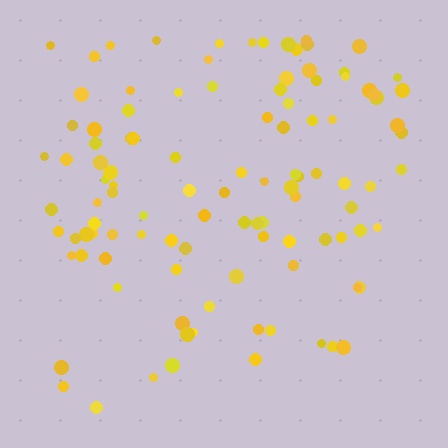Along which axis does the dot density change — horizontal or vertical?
Vertical.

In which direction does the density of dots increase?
From bottom to top, with the top side densest.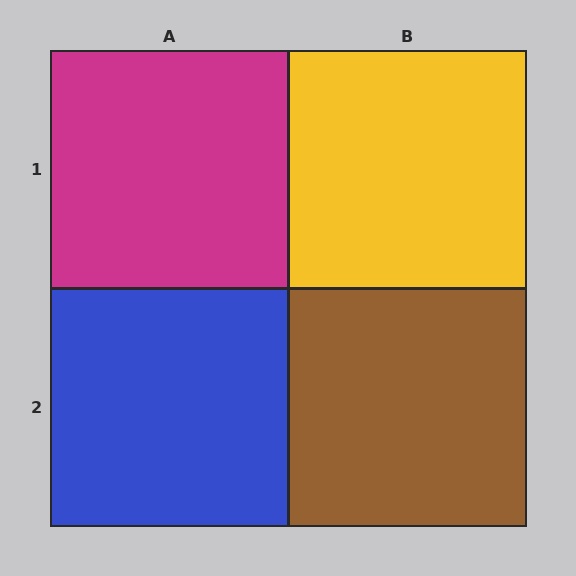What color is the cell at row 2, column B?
Brown.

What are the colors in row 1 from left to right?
Magenta, yellow.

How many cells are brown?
1 cell is brown.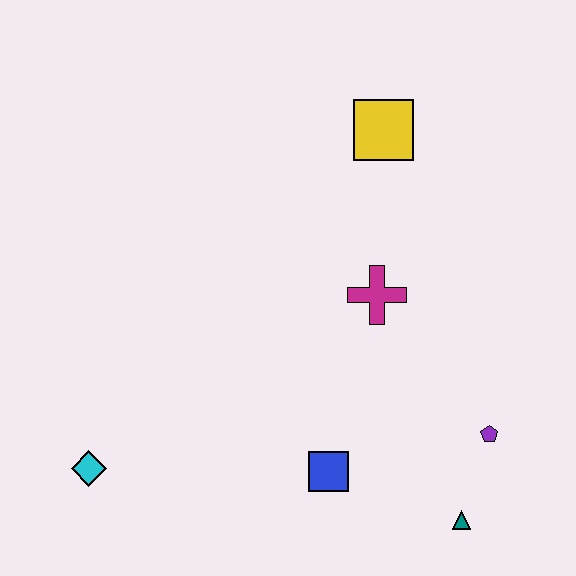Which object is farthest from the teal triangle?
The yellow square is farthest from the teal triangle.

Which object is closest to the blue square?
The teal triangle is closest to the blue square.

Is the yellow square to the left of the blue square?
No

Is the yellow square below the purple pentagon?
No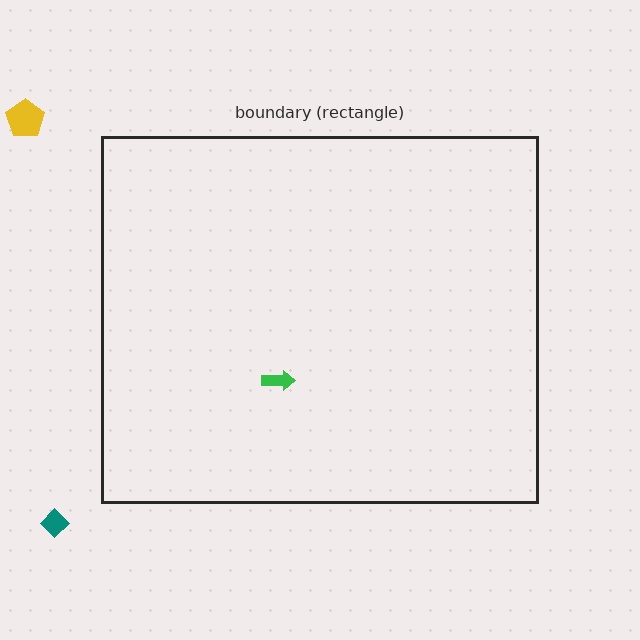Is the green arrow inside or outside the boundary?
Inside.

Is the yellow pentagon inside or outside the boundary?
Outside.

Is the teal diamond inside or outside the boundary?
Outside.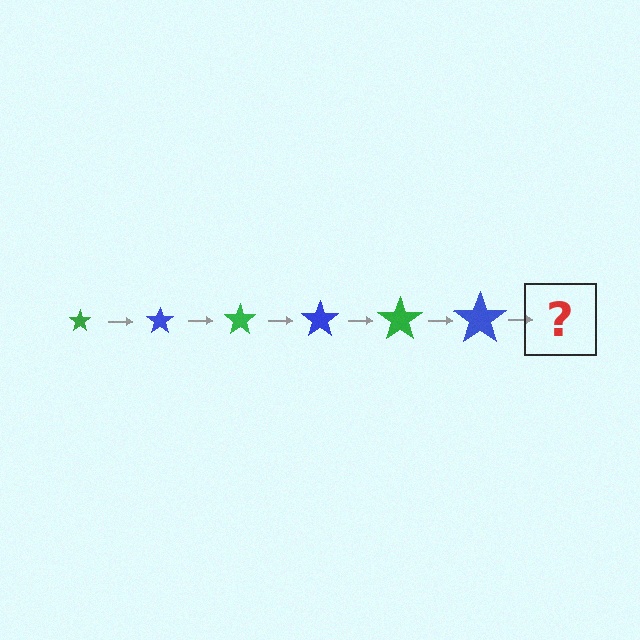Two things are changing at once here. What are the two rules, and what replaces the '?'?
The two rules are that the star grows larger each step and the color cycles through green and blue. The '?' should be a green star, larger than the previous one.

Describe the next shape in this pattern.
It should be a green star, larger than the previous one.